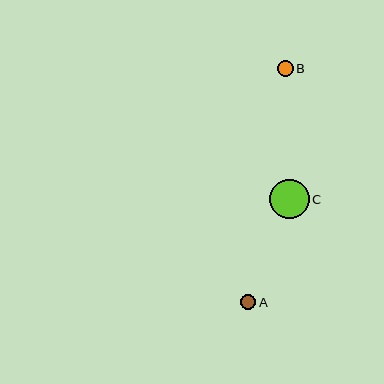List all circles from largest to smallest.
From largest to smallest: C, B, A.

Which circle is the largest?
Circle C is the largest with a size of approximately 40 pixels.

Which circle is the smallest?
Circle A is the smallest with a size of approximately 15 pixels.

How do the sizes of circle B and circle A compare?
Circle B and circle A are approximately the same size.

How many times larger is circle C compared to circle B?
Circle C is approximately 2.4 times the size of circle B.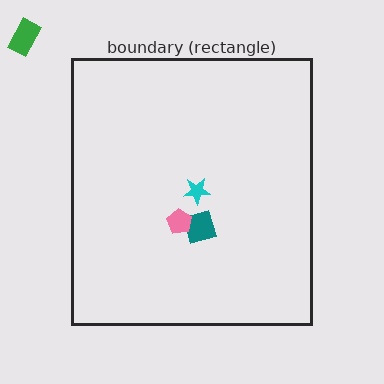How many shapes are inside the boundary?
3 inside, 1 outside.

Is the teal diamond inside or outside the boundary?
Inside.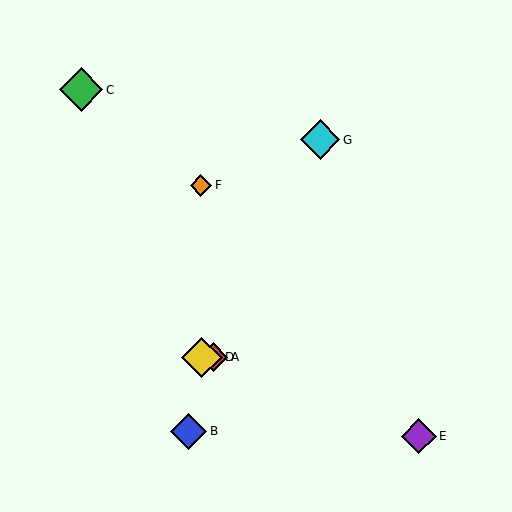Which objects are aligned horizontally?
Objects A, D are aligned horizontally.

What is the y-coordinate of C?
Object C is at y≈90.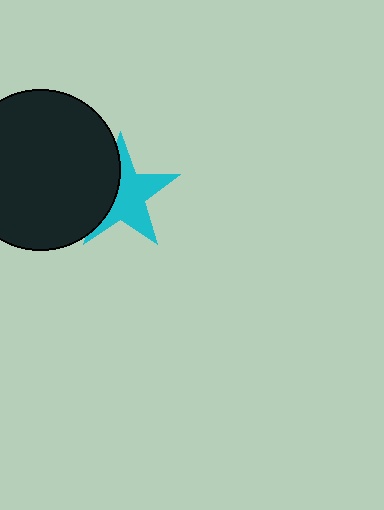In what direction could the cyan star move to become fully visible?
The cyan star could move right. That would shift it out from behind the black circle entirely.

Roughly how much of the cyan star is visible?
About half of it is visible (roughly 62%).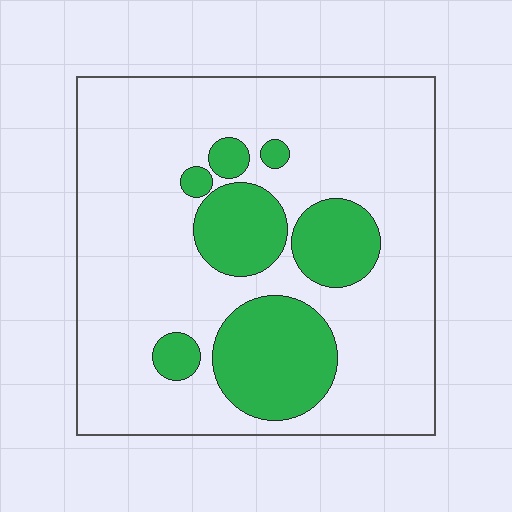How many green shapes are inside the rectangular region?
7.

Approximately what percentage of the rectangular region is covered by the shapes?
Approximately 25%.